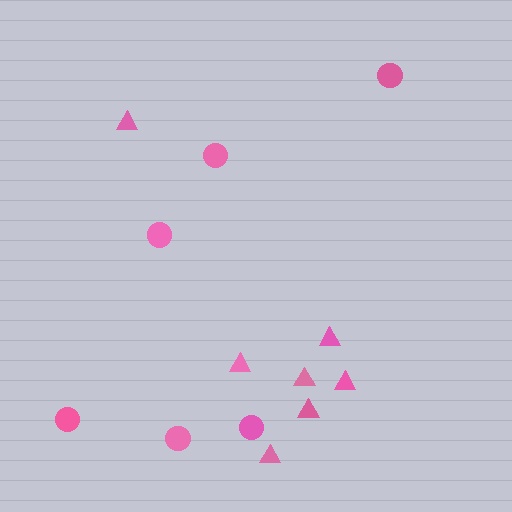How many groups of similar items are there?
There are 2 groups: one group of triangles (7) and one group of circles (6).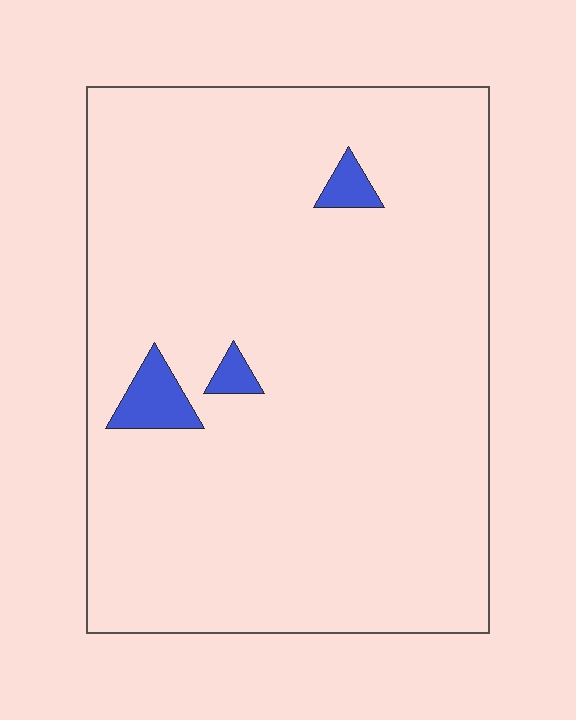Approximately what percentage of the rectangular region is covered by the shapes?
Approximately 5%.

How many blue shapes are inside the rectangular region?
3.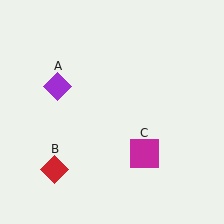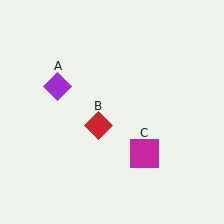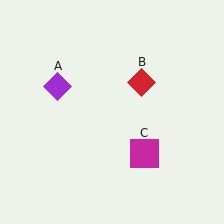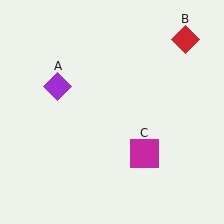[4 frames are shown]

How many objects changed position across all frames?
1 object changed position: red diamond (object B).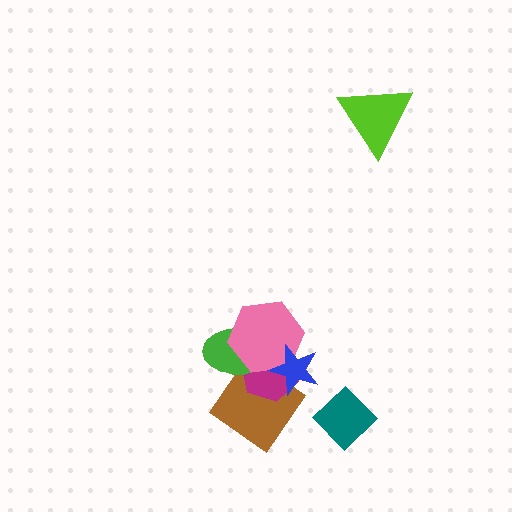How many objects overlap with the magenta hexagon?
4 objects overlap with the magenta hexagon.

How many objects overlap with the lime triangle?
0 objects overlap with the lime triangle.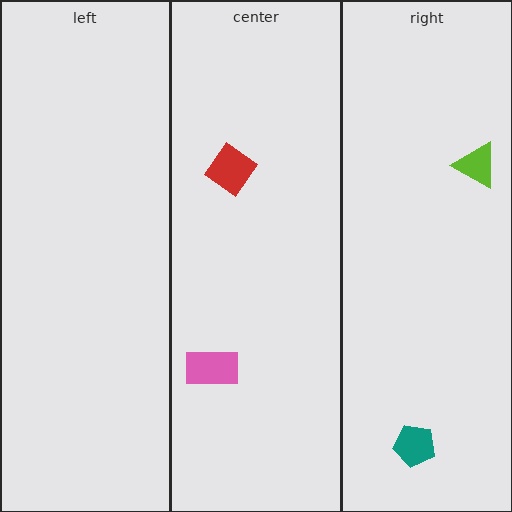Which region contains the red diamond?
The center region.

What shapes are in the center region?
The pink rectangle, the red diamond.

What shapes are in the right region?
The lime triangle, the teal pentagon.